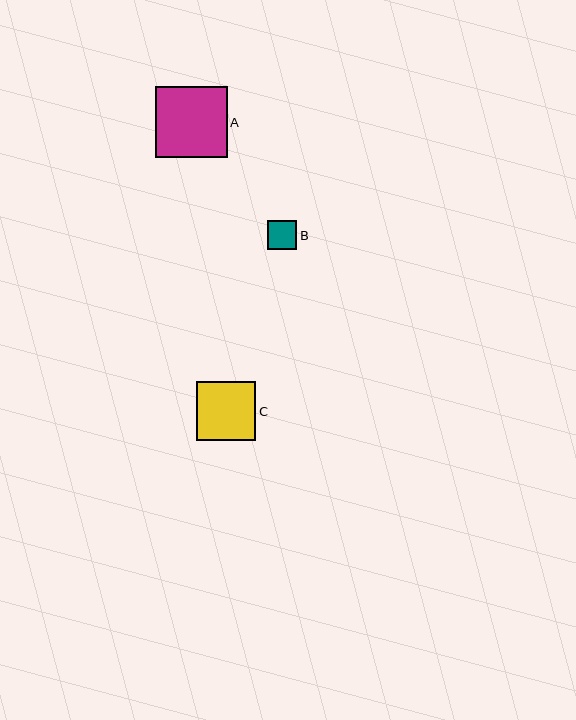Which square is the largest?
Square A is the largest with a size of approximately 71 pixels.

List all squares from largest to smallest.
From largest to smallest: A, C, B.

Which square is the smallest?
Square B is the smallest with a size of approximately 30 pixels.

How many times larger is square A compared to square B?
Square A is approximately 2.4 times the size of square B.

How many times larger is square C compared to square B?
Square C is approximately 2.0 times the size of square B.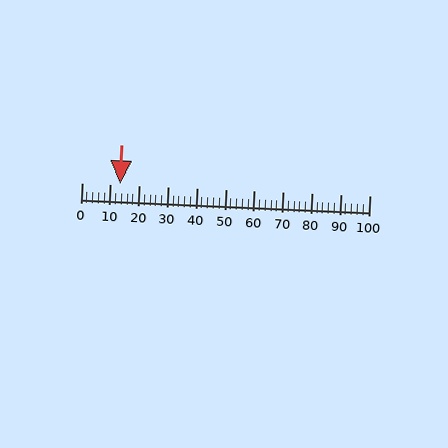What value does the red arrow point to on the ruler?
The red arrow points to approximately 13.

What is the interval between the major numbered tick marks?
The major tick marks are spaced 10 units apart.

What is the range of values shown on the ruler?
The ruler shows values from 0 to 100.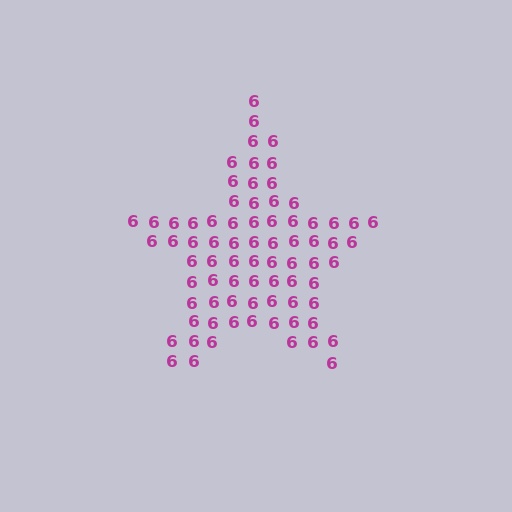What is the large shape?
The large shape is a star.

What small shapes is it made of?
It is made of small digit 6's.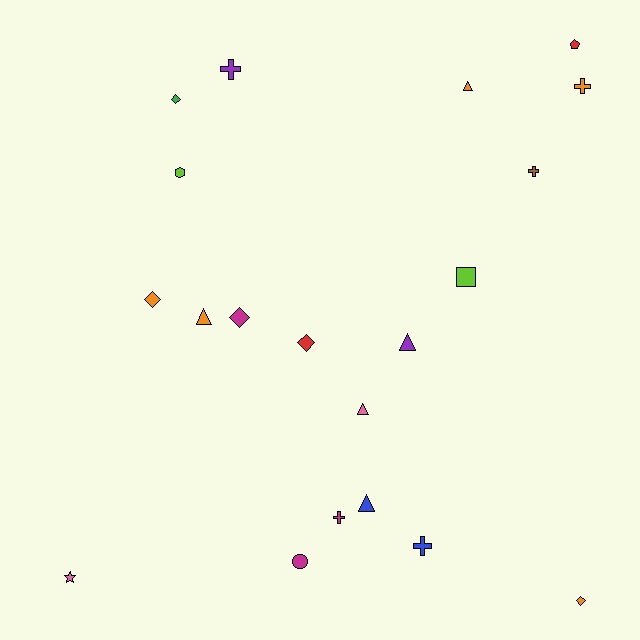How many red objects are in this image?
There are 2 red objects.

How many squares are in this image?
There is 1 square.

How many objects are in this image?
There are 20 objects.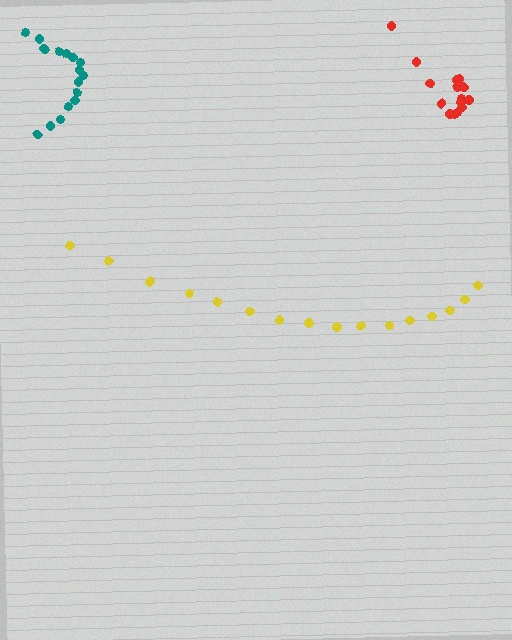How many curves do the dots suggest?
There are 3 distinct paths.